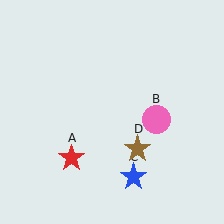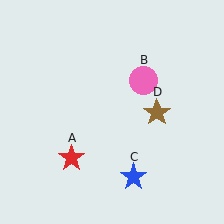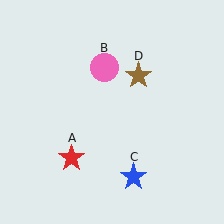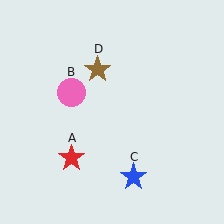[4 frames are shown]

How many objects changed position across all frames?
2 objects changed position: pink circle (object B), brown star (object D).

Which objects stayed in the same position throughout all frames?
Red star (object A) and blue star (object C) remained stationary.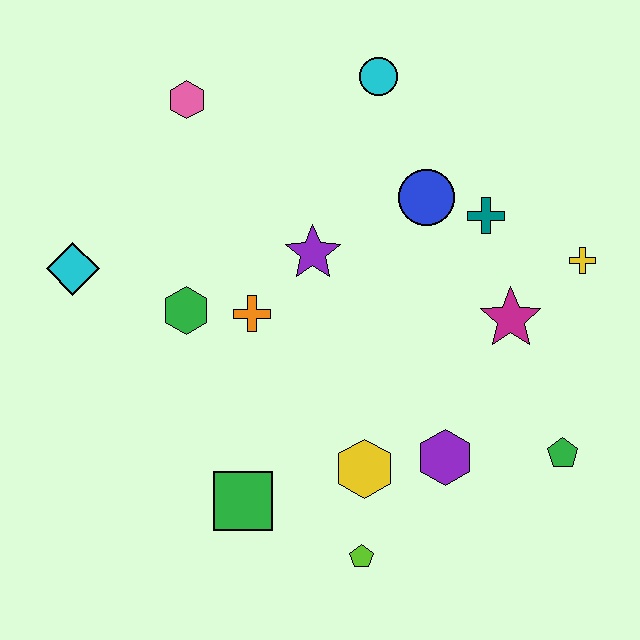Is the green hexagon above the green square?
Yes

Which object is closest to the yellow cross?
The magenta star is closest to the yellow cross.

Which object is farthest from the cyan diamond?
The green pentagon is farthest from the cyan diamond.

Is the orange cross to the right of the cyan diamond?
Yes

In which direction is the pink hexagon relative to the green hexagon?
The pink hexagon is above the green hexagon.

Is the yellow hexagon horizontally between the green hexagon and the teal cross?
Yes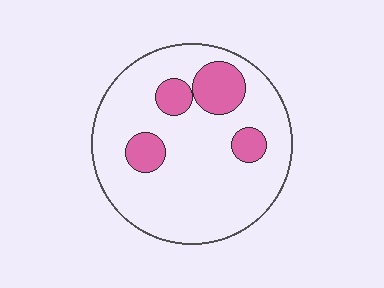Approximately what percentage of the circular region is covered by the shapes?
Approximately 20%.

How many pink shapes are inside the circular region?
4.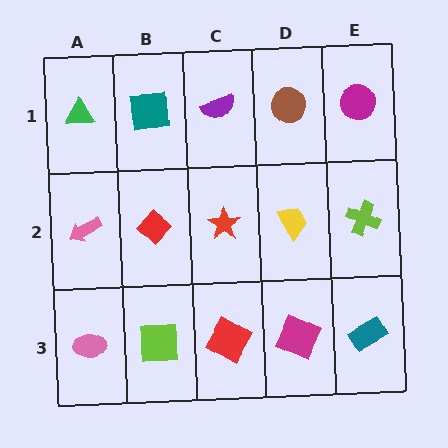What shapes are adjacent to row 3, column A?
A pink arrow (row 2, column A), a lime square (row 3, column B).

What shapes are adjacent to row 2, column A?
A green triangle (row 1, column A), a pink ellipse (row 3, column A), a red diamond (row 2, column B).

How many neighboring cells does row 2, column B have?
4.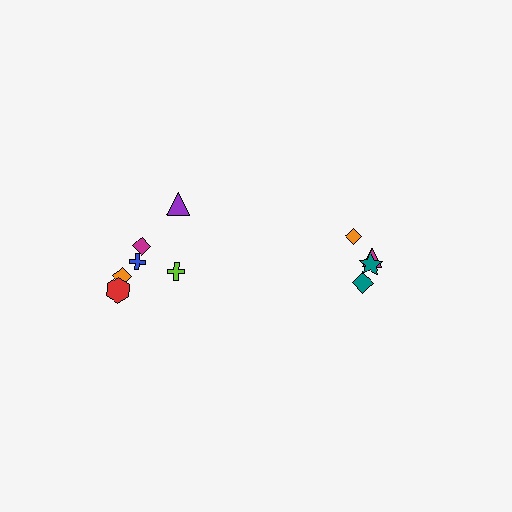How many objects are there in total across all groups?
There are 10 objects.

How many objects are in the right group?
There are 4 objects.